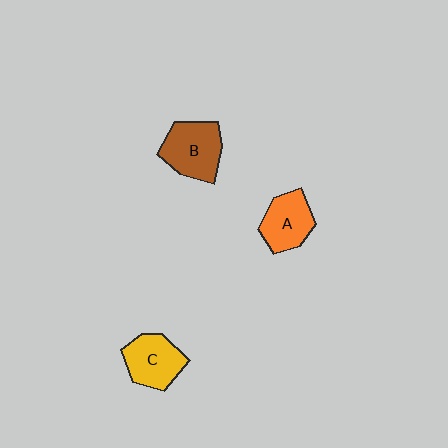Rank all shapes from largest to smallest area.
From largest to smallest: B (brown), C (yellow), A (orange).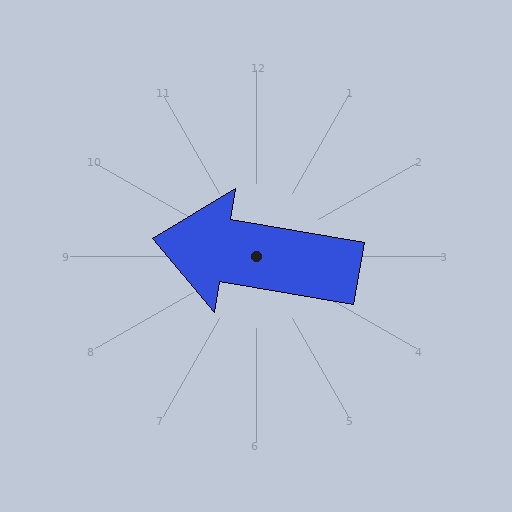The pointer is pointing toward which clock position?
Roughly 9 o'clock.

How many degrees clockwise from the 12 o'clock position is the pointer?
Approximately 280 degrees.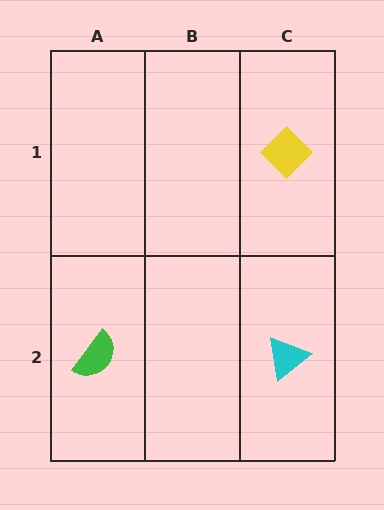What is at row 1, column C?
A yellow diamond.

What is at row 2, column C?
A cyan triangle.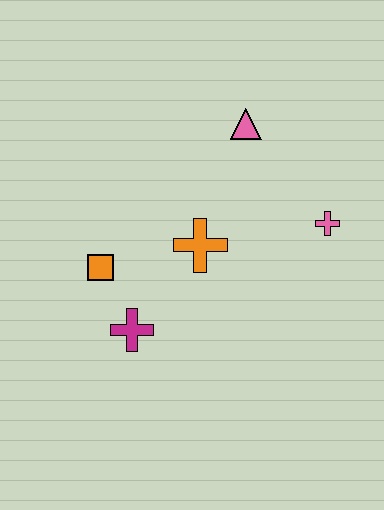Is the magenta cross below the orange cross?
Yes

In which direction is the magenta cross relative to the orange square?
The magenta cross is below the orange square.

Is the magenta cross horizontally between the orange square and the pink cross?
Yes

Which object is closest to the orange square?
The magenta cross is closest to the orange square.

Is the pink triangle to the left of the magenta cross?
No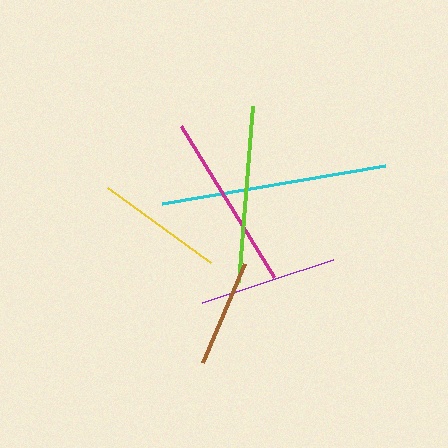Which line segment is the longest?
The cyan line is the longest at approximately 226 pixels.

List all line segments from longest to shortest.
From longest to shortest: cyan, magenta, lime, purple, yellow, brown.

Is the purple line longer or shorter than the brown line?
The purple line is longer than the brown line.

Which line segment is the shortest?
The brown line is the shortest at approximately 108 pixels.